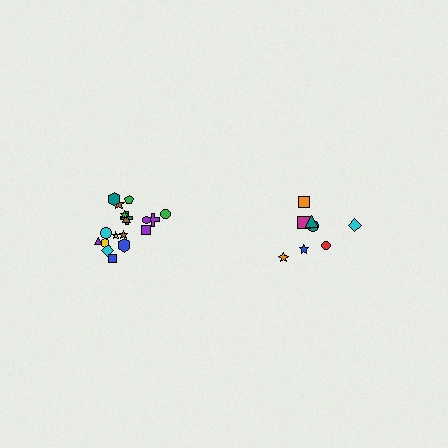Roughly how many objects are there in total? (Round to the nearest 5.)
Roughly 25 objects in total.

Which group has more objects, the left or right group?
The left group.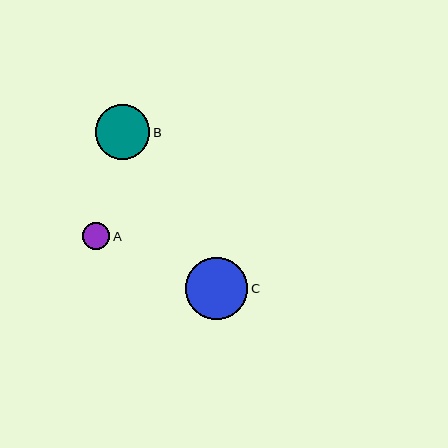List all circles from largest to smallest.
From largest to smallest: C, B, A.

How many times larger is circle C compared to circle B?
Circle C is approximately 1.1 times the size of circle B.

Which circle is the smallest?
Circle A is the smallest with a size of approximately 27 pixels.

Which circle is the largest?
Circle C is the largest with a size of approximately 62 pixels.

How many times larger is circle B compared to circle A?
Circle B is approximately 2.0 times the size of circle A.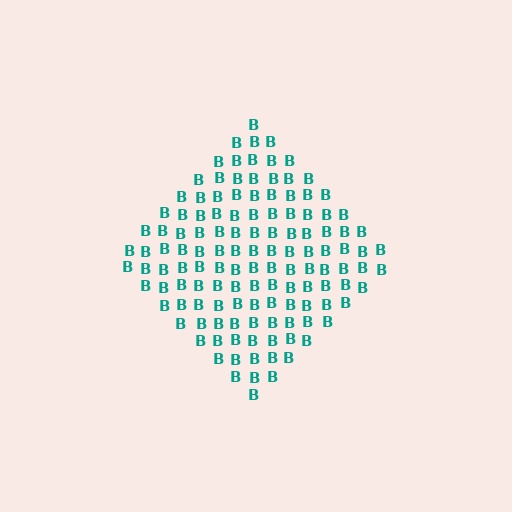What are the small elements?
The small elements are letter B's.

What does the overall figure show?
The overall figure shows a diamond.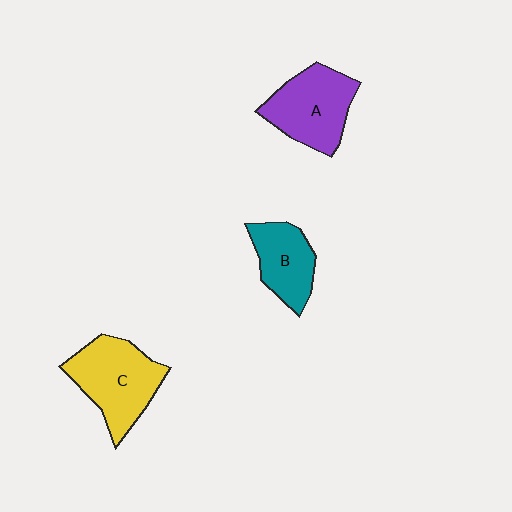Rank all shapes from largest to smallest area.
From largest to smallest: C (yellow), A (purple), B (teal).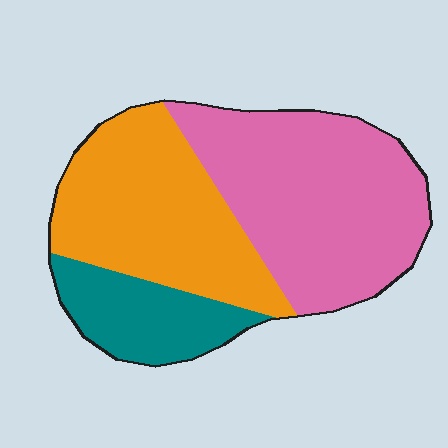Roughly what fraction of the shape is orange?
Orange covers 37% of the shape.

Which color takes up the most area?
Pink, at roughly 45%.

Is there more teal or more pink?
Pink.